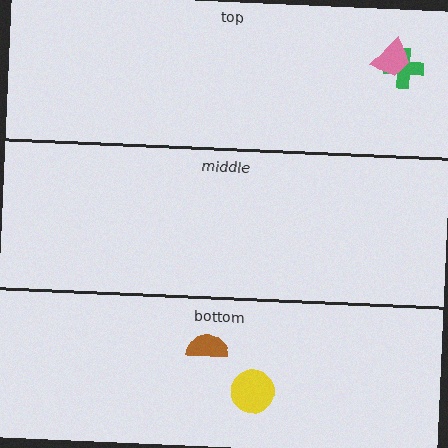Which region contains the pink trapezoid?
The top region.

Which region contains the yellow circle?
The bottom region.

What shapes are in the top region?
The green cross, the pink trapezoid.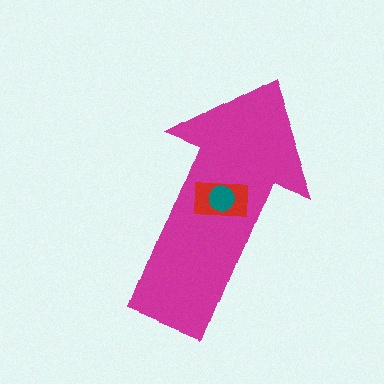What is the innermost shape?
The teal circle.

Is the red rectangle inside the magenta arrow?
Yes.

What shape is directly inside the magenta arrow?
The red rectangle.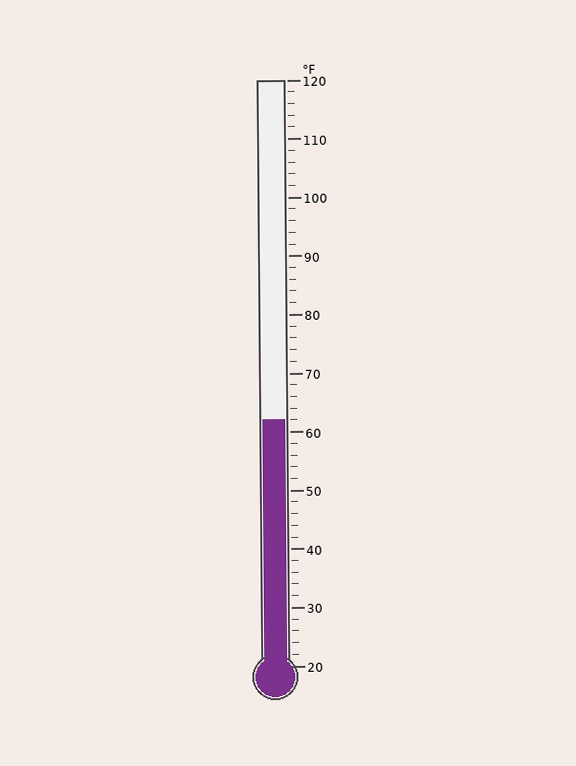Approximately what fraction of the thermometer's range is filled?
The thermometer is filled to approximately 40% of its range.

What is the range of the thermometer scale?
The thermometer scale ranges from 20°F to 120°F.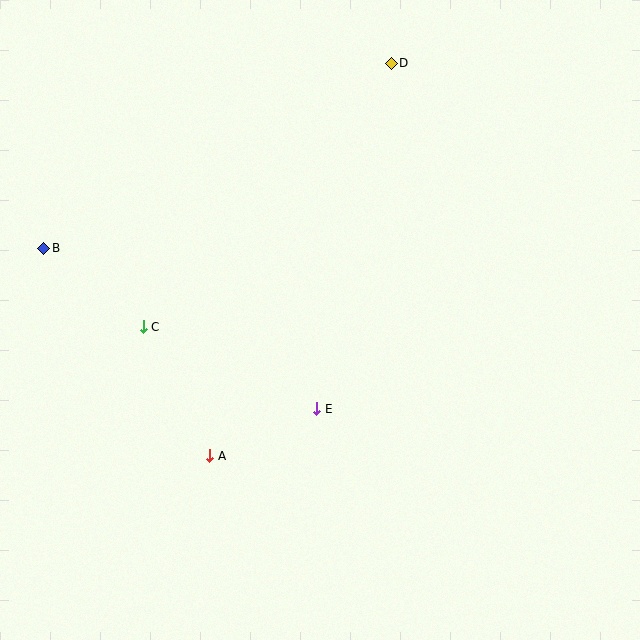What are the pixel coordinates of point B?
Point B is at (44, 248).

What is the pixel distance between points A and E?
The distance between A and E is 117 pixels.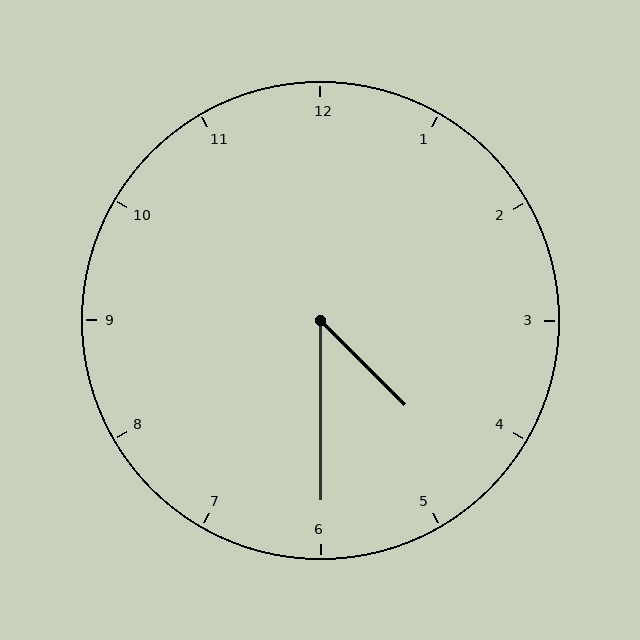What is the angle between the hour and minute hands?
Approximately 45 degrees.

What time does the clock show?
4:30.